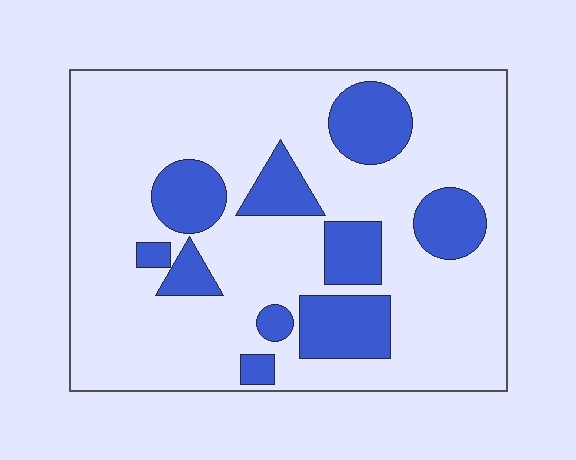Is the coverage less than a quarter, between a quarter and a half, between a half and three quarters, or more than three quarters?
Less than a quarter.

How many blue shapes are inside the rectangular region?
10.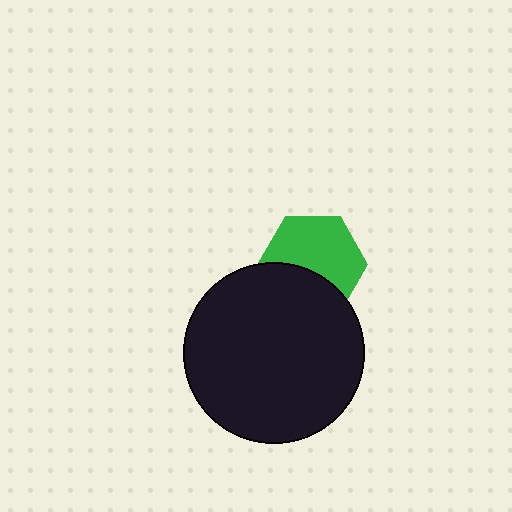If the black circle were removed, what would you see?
You would see the complete green hexagon.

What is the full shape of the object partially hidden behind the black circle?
The partially hidden object is a green hexagon.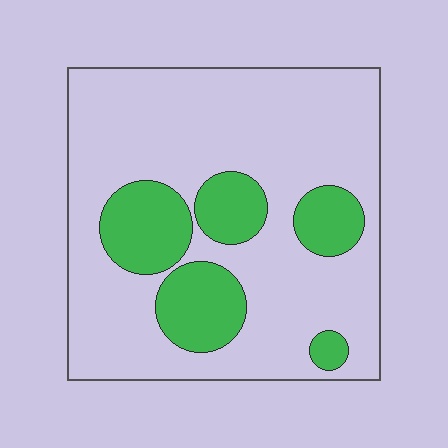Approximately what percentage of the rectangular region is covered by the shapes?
Approximately 25%.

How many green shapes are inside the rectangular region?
5.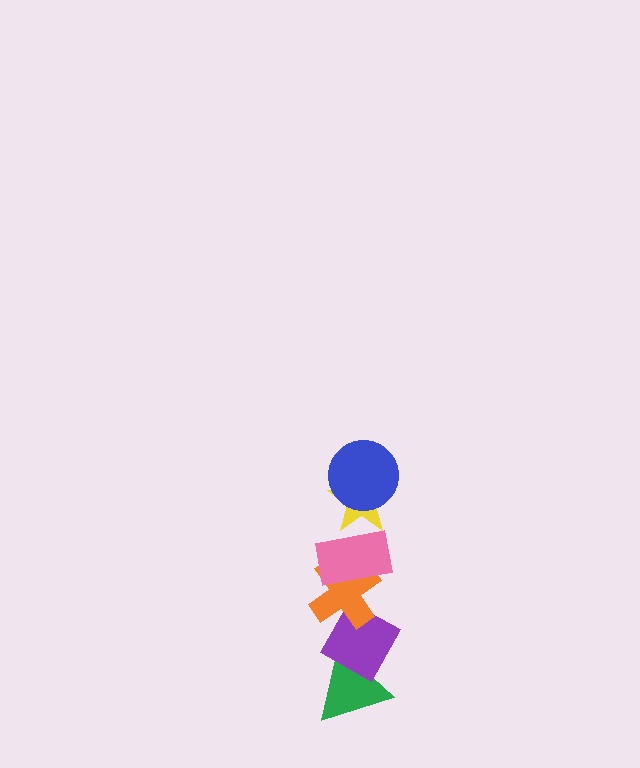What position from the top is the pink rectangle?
The pink rectangle is 3rd from the top.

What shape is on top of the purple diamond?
The orange cross is on top of the purple diamond.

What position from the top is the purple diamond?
The purple diamond is 5th from the top.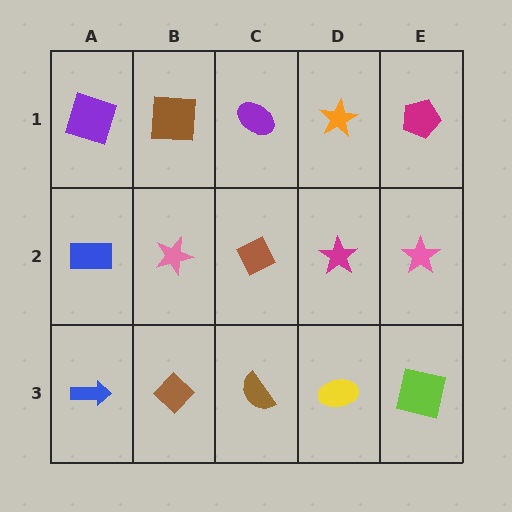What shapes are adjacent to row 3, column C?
A brown diamond (row 2, column C), a brown diamond (row 3, column B), a yellow ellipse (row 3, column D).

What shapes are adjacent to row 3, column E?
A pink star (row 2, column E), a yellow ellipse (row 3, column D).